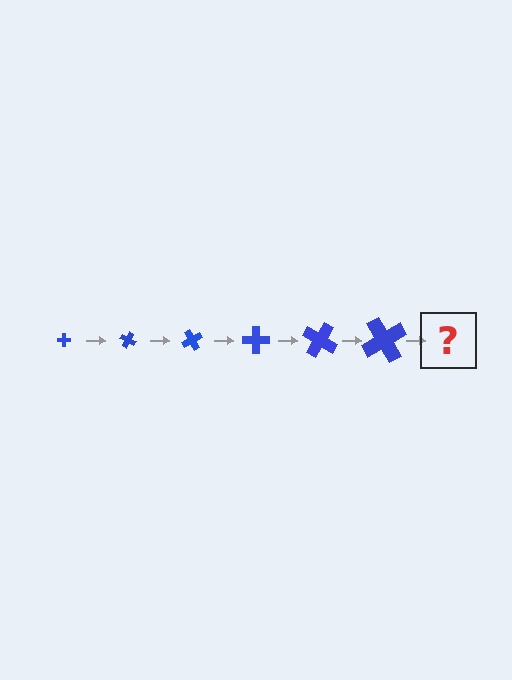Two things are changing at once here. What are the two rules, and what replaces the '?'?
The two rules are that the cross grows larger each step and it rotates 30 degrees each step. The '?' should be a cross, larger than the previous one and rotated 180 degrees from the start.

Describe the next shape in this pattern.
It should be a cross, larger than the previous one and rotated 180 degrees from the start.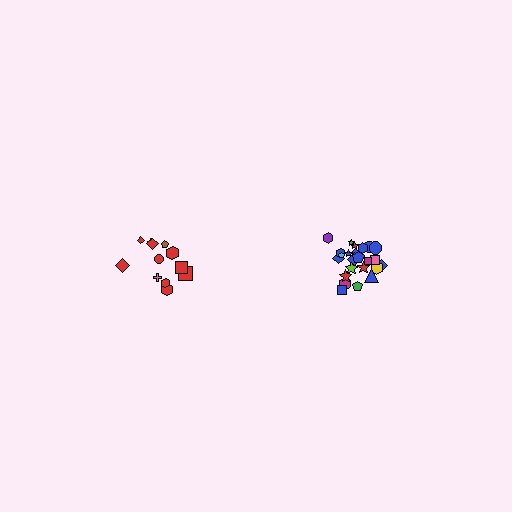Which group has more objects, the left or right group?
The right group.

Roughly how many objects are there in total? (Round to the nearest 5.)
Roughly 35 objects in total.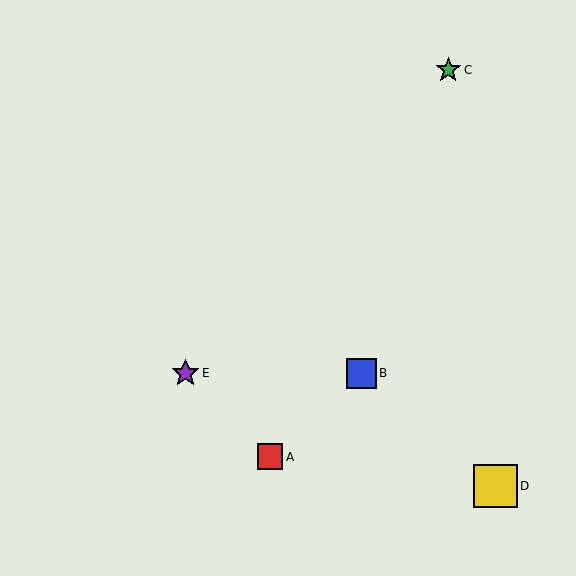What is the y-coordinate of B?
Object B is at y≈373.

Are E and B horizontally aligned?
Yes, both are at y≈373.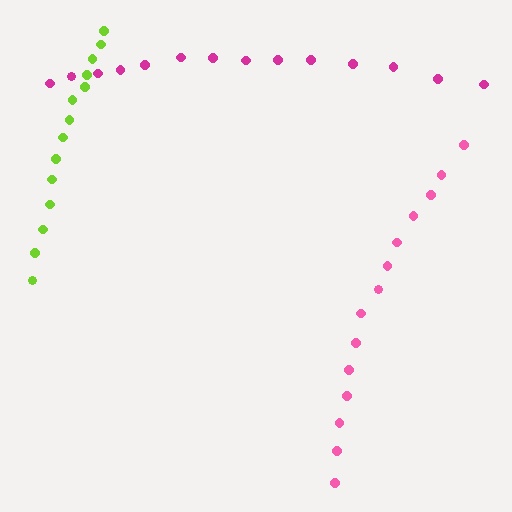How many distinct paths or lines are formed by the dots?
There are 3 distinct paths.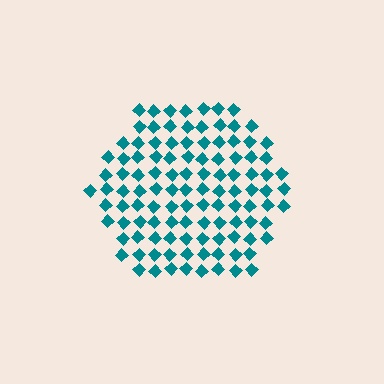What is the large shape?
The large shape is a hexagon.